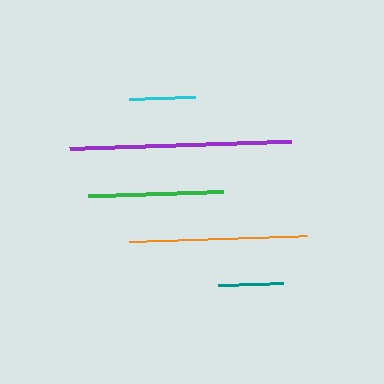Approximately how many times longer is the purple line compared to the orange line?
The purple line is approximately 1.3 times the length of the orange line.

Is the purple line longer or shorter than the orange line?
The purple line is longer than the orange line.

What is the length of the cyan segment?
The cyan segment is approximately 65 pixels long.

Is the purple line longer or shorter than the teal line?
The purple line is longer than the teal line.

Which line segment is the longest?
The purple line is the longest at approximately 222 pixels.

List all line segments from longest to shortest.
From longest to shortest: purple, orange, green, cyan, teal.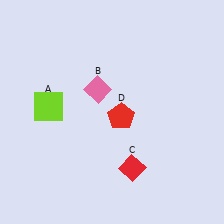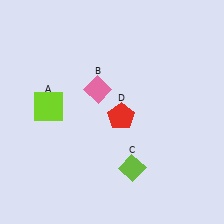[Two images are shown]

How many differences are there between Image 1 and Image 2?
There is 1 difference between the two images.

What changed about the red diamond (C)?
In Image 1, C is red. In Image 2, it changed to lime.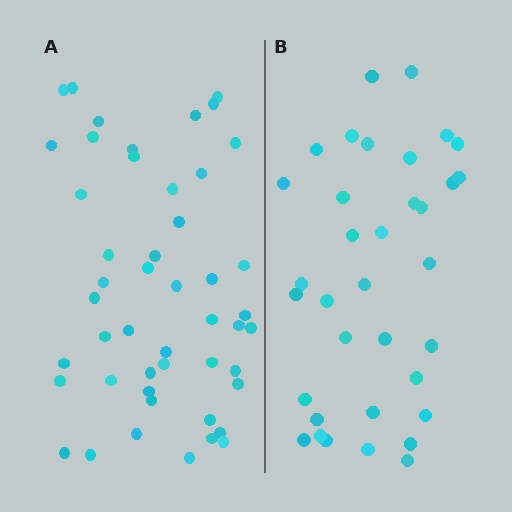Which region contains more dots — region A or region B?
Region A (the left region) has more dots.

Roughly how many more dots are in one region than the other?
Region A has approximately 15 more dots than region B.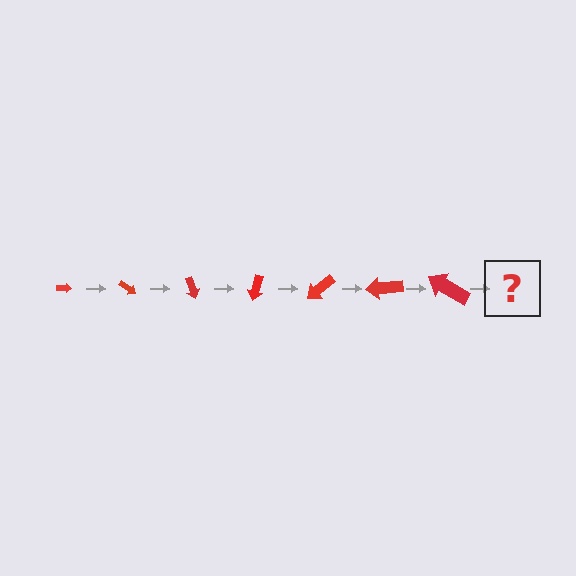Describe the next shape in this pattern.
It should be an arrow, larger than the previous one and rotated 245 degrees from the start.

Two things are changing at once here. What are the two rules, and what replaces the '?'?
The two rules are that the arrow grows larger each step and it rotates 35 degrees each step. The '?' should be an arrow, larger than the previous one and rotated 245 degrees from the start.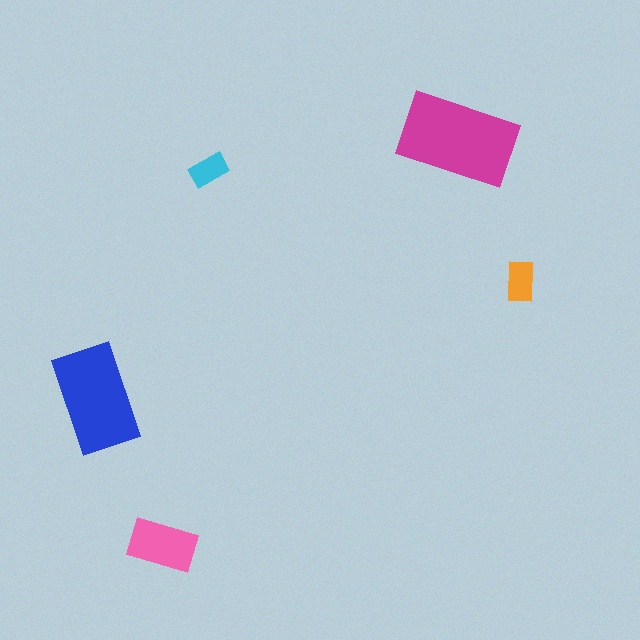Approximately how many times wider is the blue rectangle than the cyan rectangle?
About 2.5 times wider.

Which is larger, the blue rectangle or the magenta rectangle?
The magenta one.